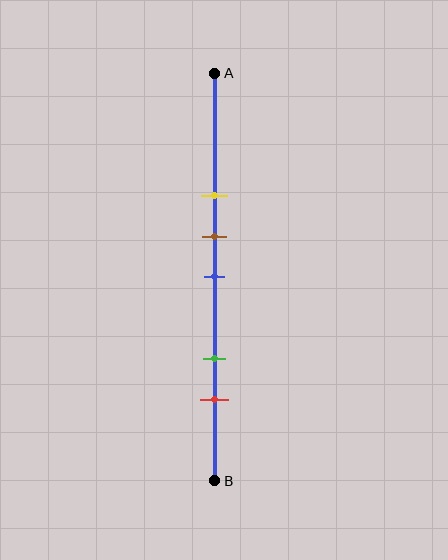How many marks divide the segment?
There are 5 marks dividing the segment.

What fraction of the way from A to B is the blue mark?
The blue mark is approximately 50% (0.5) of the way from A to B.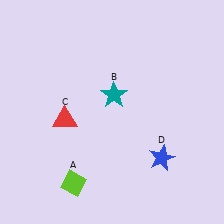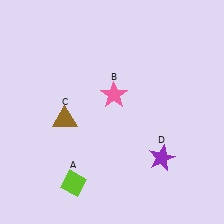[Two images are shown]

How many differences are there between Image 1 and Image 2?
There are 3 differences between the two images.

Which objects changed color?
B changed from teal to pink. C changed from red to brown. D changed from blue to purple.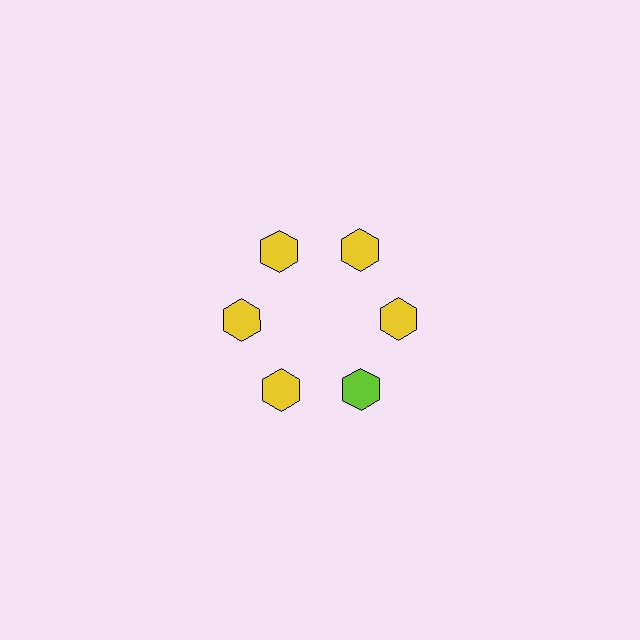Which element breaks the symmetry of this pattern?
The lime hexagon at roughly the 5 o'clock position breaks the symmetry. All other shapes are yellow hexagons.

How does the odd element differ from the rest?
It has a different color: lime instead of yellow.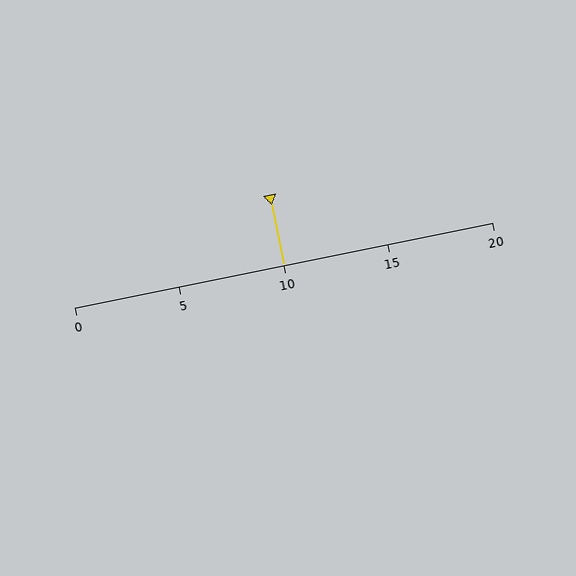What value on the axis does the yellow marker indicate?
The marker indicates approximately 10.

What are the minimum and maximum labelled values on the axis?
The axis runs from 0 to 20.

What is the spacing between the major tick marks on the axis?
The major ticks are spaced 5 apart.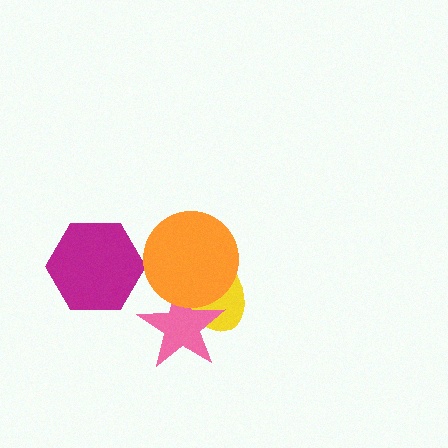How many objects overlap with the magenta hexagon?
0 objects overlap with the magenta hexagon.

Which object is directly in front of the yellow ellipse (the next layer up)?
The pink star is directly in front of the yellow ellipse.